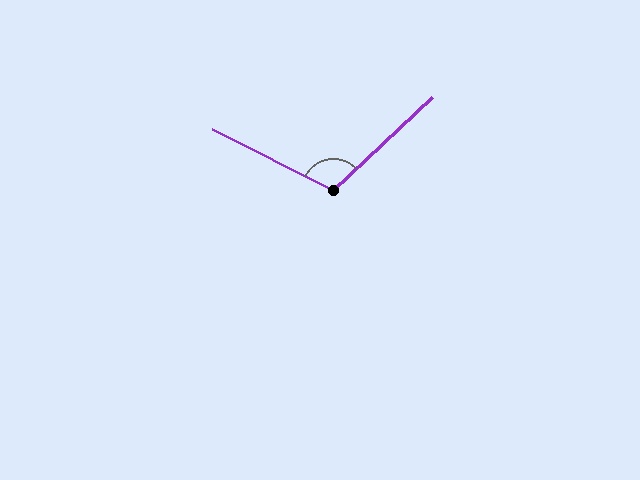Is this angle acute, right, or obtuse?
It is obtuse.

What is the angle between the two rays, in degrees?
Approximately 110 degrees.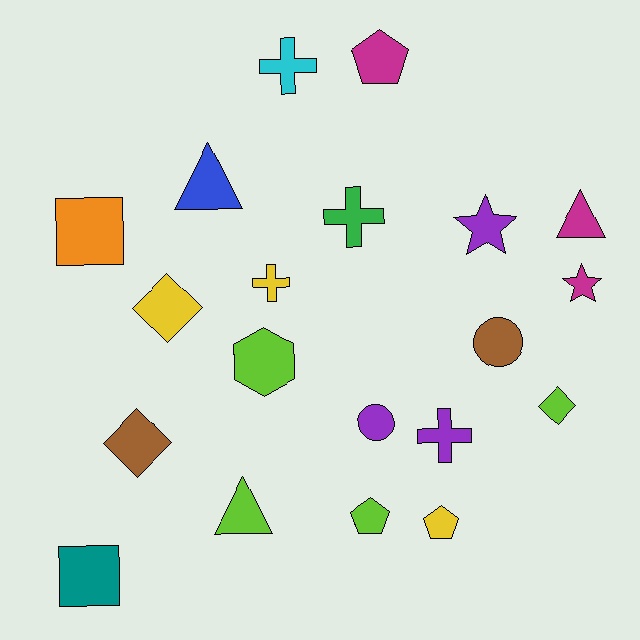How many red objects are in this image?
There are no red objects.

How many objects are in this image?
There are 20 objects.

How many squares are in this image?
There are 2 squares.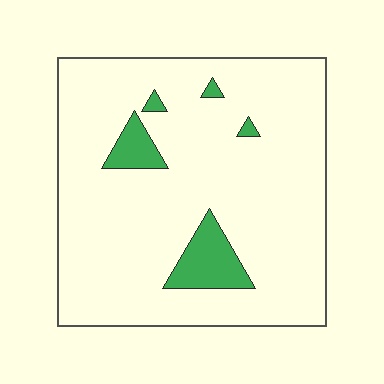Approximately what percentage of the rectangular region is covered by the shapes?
Approximately 10%.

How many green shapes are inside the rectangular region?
5.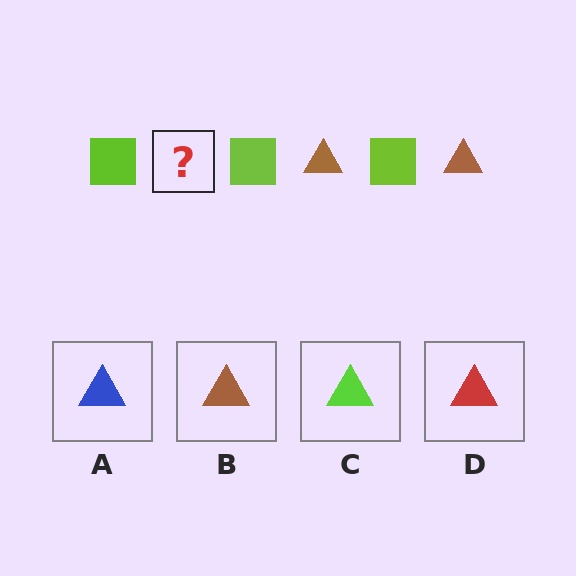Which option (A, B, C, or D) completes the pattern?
B.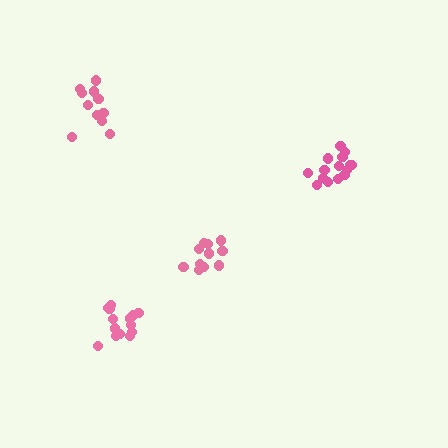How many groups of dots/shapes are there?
There are 4 groups.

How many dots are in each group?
Group 1: 11 dots, Group 2: 15 dots, Group 3: 11 dots, Group 4: 16 dots (53 total).